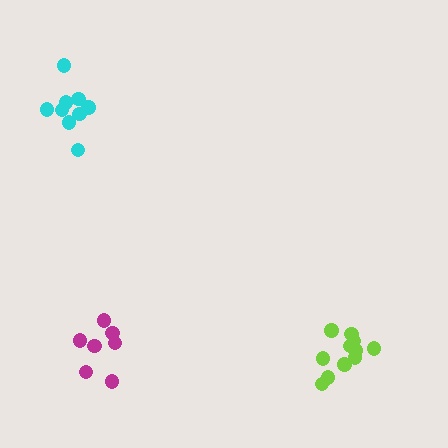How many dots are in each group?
Group 1: 11 dots, Group 2: 7 dots, Group 3: 9 dots (27 total).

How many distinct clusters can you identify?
There are 3 distinct clusters.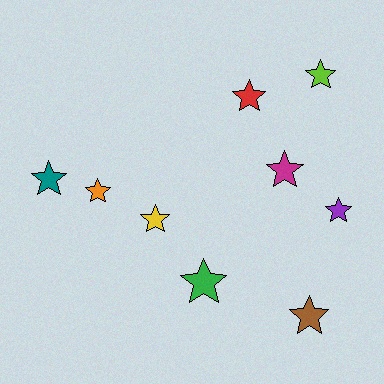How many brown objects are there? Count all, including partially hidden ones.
There is 1 brown object.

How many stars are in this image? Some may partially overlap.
There are 9 stars.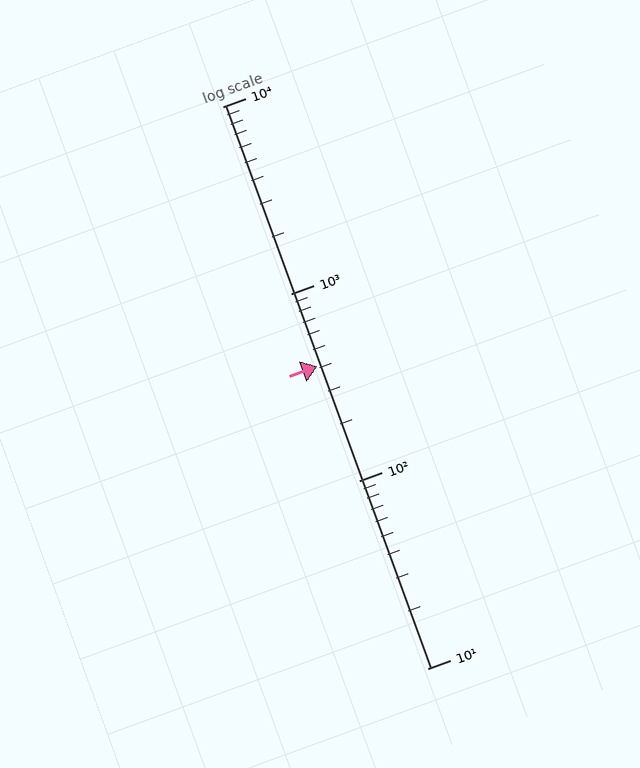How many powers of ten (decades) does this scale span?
The scale spans 3 decades, from 10 to 10000.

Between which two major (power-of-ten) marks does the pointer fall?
The pointer is between 100 and 1000.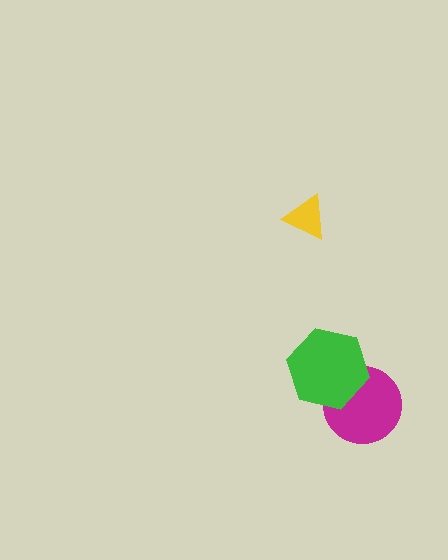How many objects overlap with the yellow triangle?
0 objects overlap with the yellow triangle.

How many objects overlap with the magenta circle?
1 object overlaps with the magenta circle.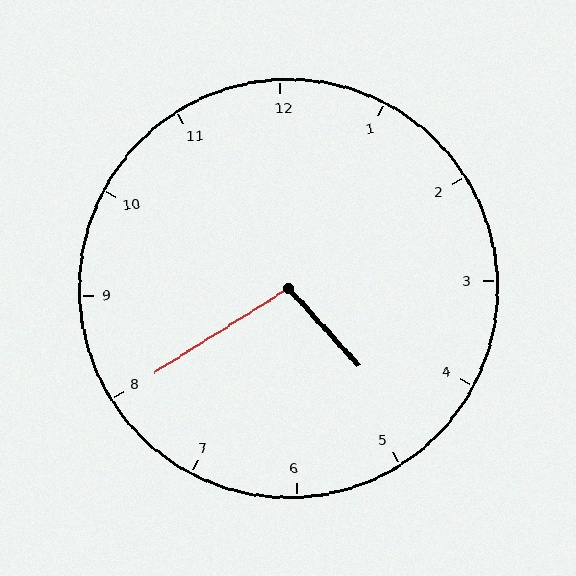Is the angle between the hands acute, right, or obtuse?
It is obtuse.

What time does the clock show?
4:40.